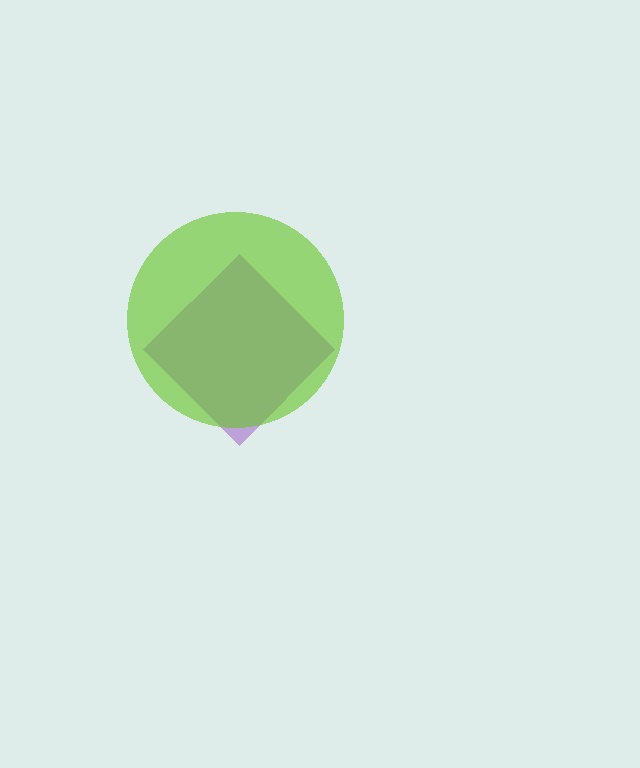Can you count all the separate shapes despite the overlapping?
Yes, there are 2 separate shapes.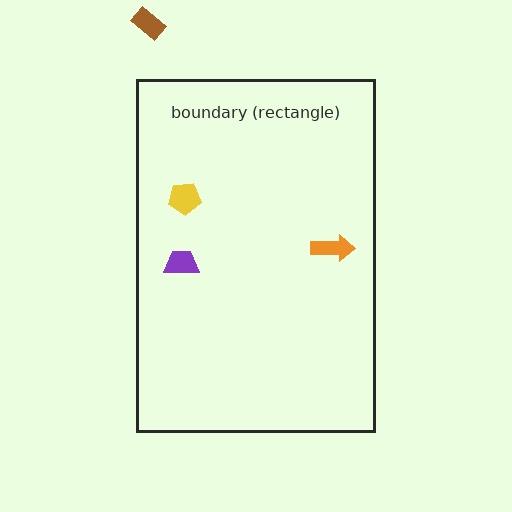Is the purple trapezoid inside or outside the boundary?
Inside.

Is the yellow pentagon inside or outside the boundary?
Inside.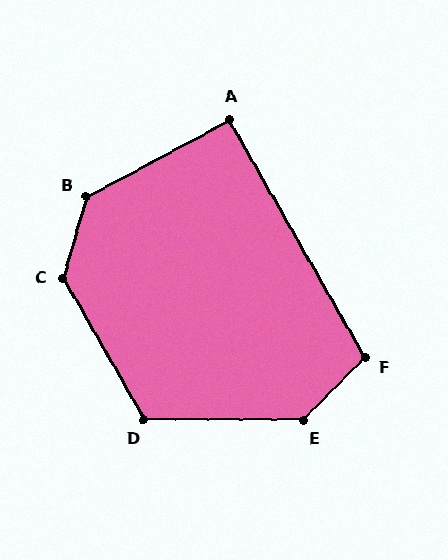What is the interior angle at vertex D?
Approximately 120 degrees (obtuse).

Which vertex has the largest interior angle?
C, at approximately 134 degrees.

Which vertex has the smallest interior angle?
A, at approximately 91 degrees.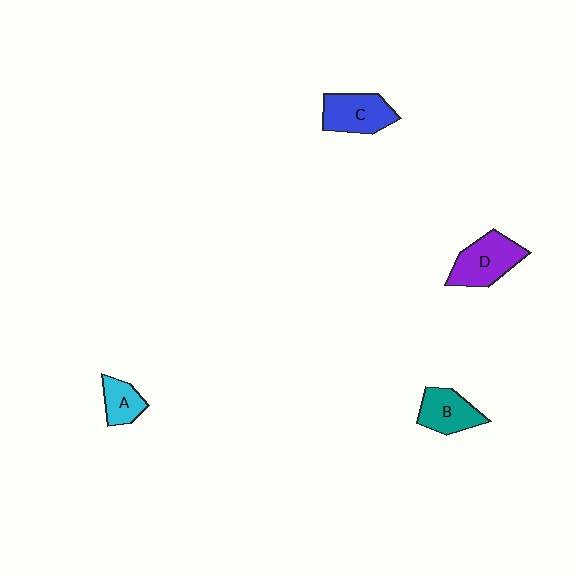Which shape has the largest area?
Shape D (purple).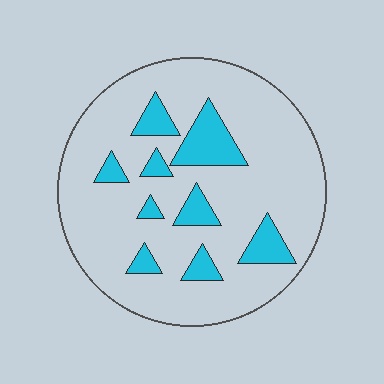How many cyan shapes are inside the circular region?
9.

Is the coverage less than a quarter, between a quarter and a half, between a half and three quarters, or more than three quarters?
Less than a quarter.